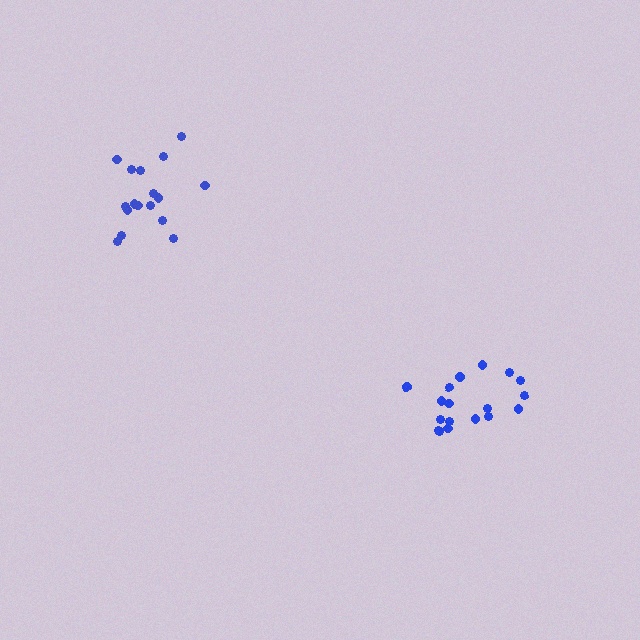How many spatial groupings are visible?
There are 2 spatial groupings.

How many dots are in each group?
Group 1: 18 dots, Group 2: 17 dots (35 total).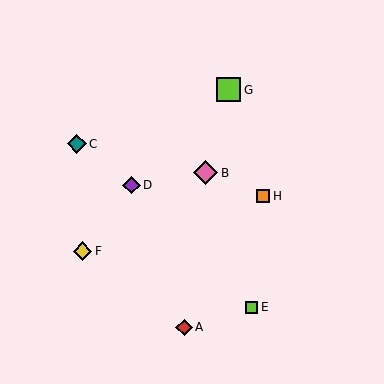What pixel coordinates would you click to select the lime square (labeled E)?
Click at (252, 307) to select the lime square E.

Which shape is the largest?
The lime square (labeled G) is the largest.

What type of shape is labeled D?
Shape D is a purple diamond.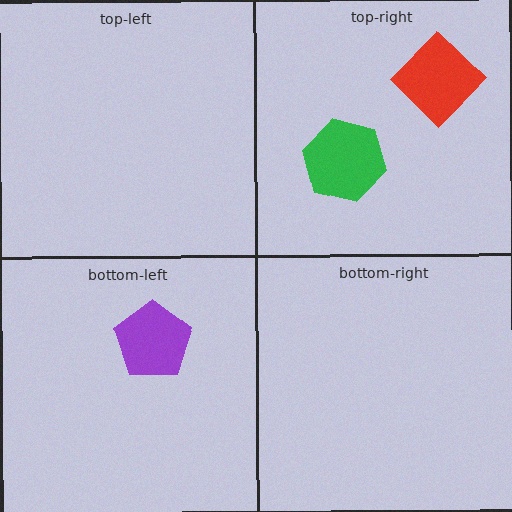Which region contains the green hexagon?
The top-right region.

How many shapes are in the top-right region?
2.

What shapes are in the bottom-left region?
The purple pentagon.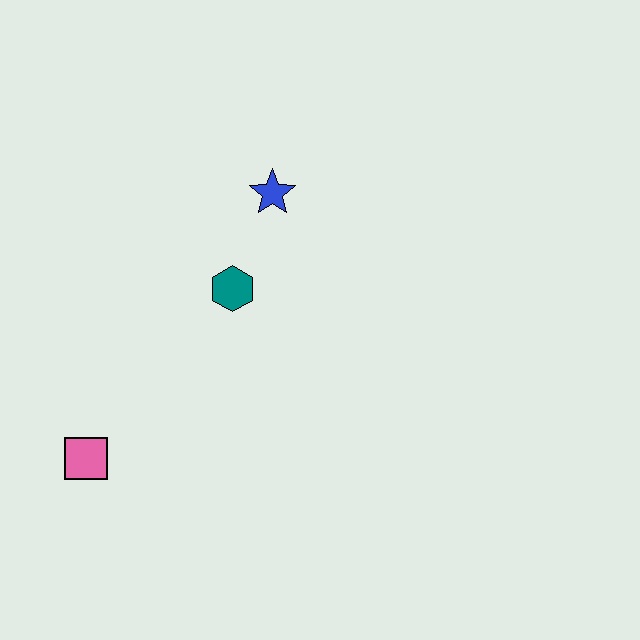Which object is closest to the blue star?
The teal hexagon is closest to the blue star.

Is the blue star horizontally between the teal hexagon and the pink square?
No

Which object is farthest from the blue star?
The pink square is farthest from the blue star.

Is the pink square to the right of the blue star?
No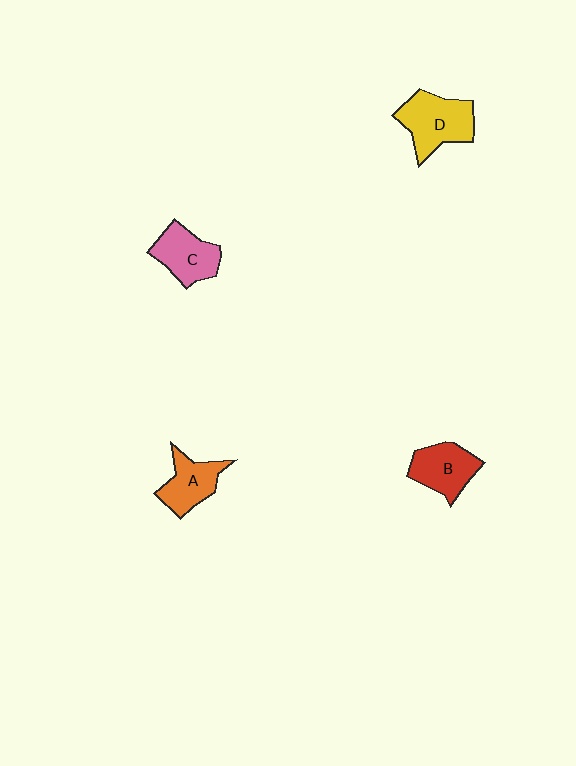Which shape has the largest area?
Shape D (yellow).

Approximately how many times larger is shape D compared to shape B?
Approximately 1.3 times.